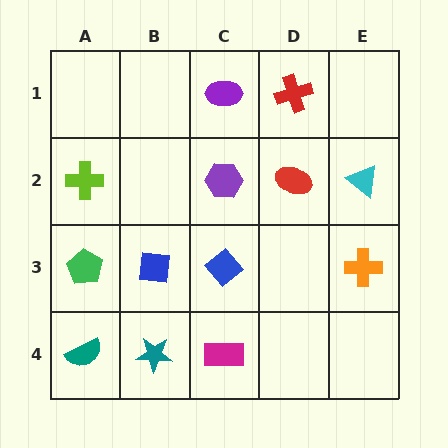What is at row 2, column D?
A red ellipse.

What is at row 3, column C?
A blue diamond.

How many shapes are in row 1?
2 shapes.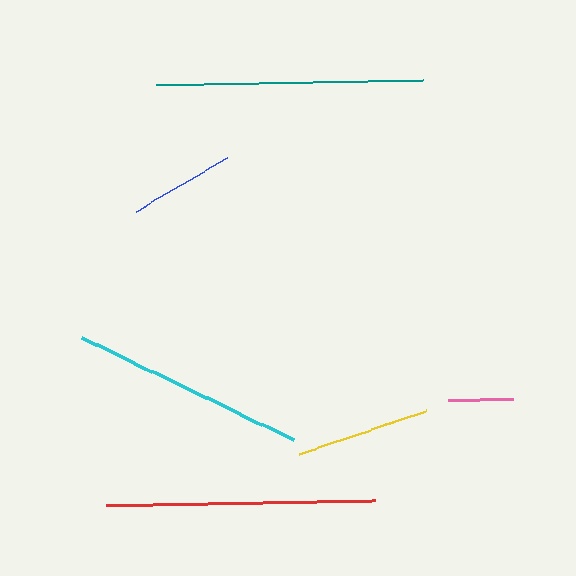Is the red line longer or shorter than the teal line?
The red line is longer than the teal line.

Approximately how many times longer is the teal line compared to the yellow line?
The teal line is approximately 2.0 times the length of the yellow line.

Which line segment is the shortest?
The pink line is the shortest at approximately 65 pixels.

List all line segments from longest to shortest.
From longest to shortest: red, teal, cyan, yellow, blue, pink.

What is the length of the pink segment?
The pink segment is approximately 65 pixels long.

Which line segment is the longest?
The red line is the longest at approximately 269 pixels.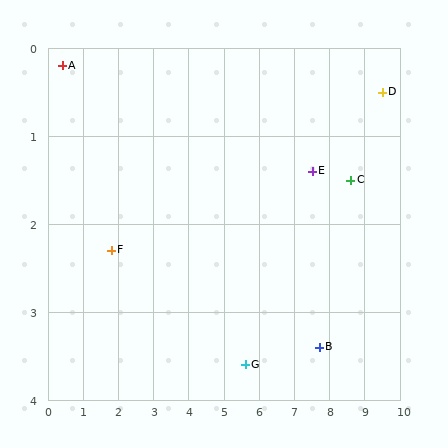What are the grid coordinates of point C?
Point C is at approximately (8.6, 1.5).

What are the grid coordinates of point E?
Point E is at approximately (7.5, 1.4).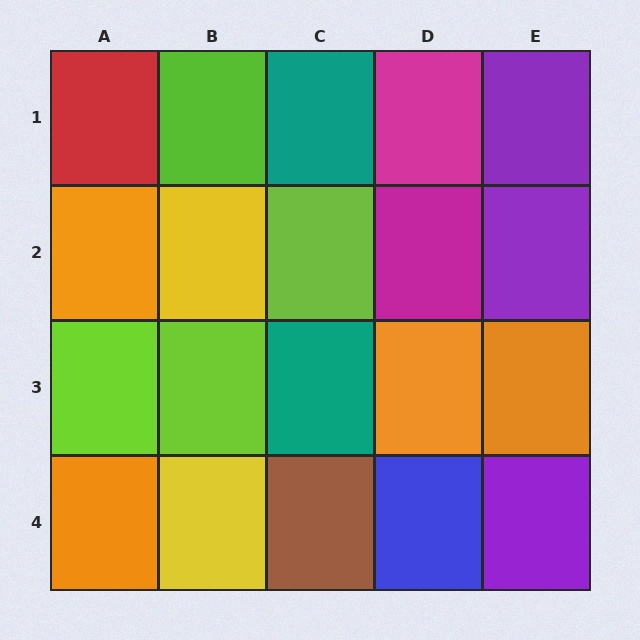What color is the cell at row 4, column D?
Blue.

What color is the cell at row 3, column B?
Lime.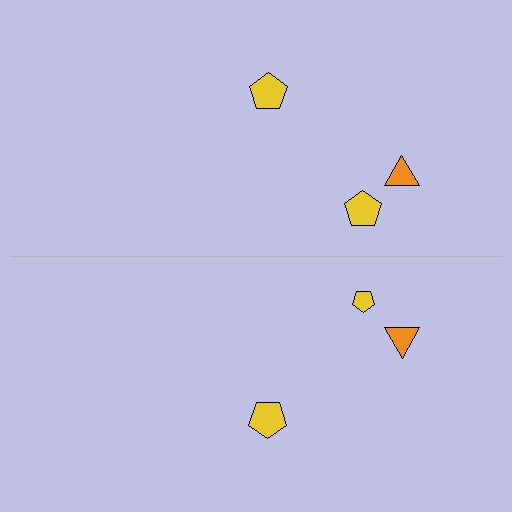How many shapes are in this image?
There are 6 shapes in this image.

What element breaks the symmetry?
The yellow pentagon on the bottom side has a different size than its mirror counterpart.